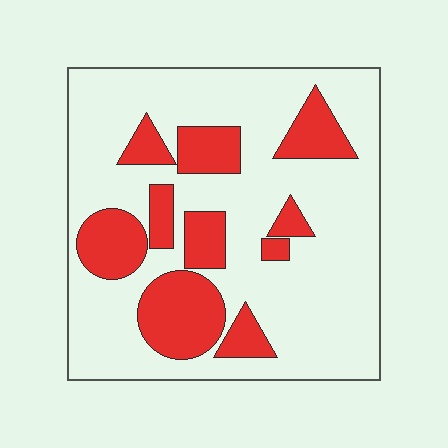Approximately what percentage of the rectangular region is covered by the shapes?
Approximately 25%.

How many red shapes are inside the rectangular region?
10.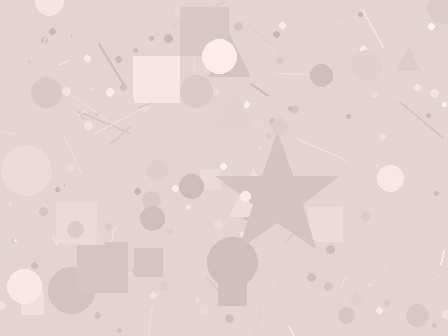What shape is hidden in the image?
A star is hidden in the image.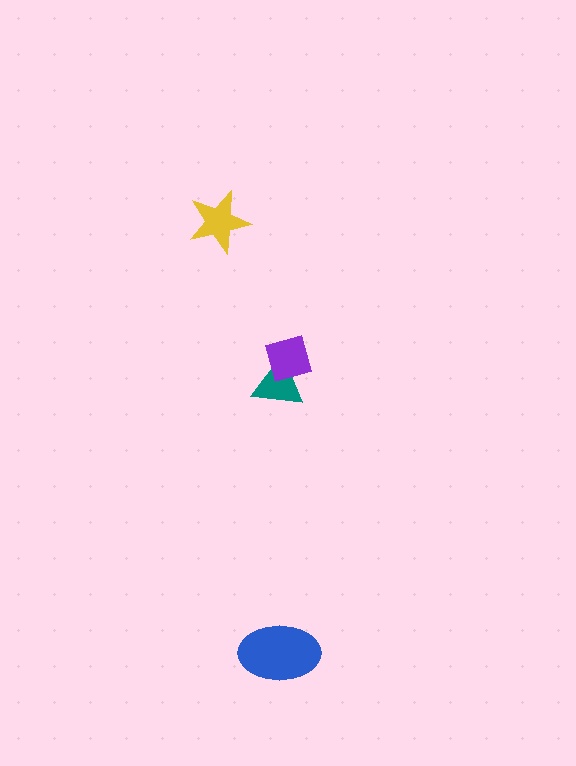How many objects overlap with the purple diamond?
1 object overlaps with the purple diamond.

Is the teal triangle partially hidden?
Yes, it is partially covered by another shape.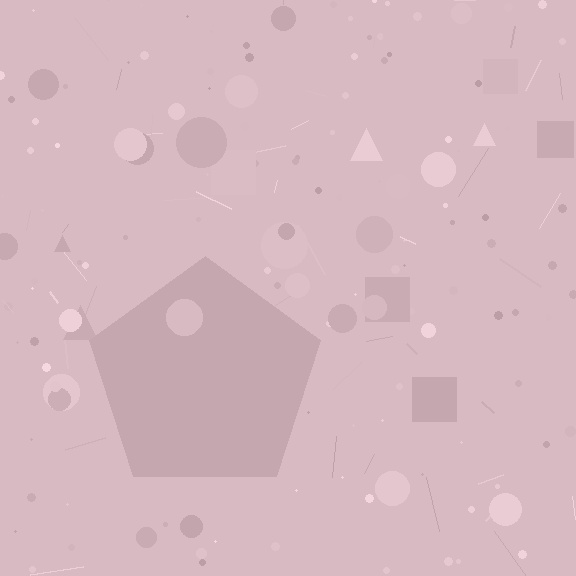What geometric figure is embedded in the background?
A pentagon is embedded in the background.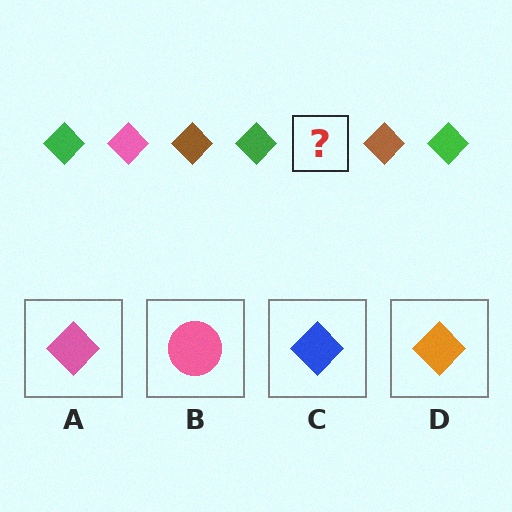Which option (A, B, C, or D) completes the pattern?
A.